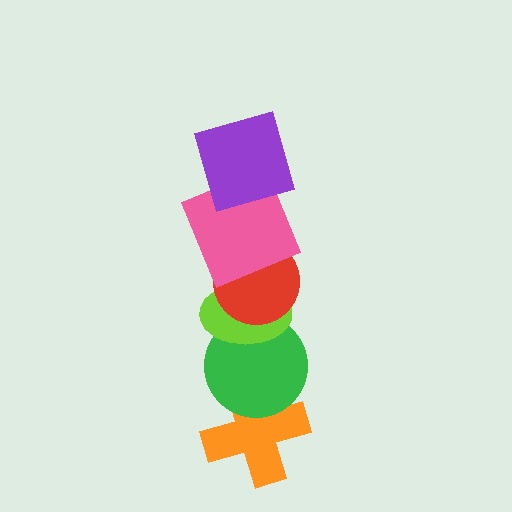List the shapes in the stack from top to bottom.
From top to bottom: the purple square, the pink square, the red circle, the lime ellipse, the green circle, the orange cross.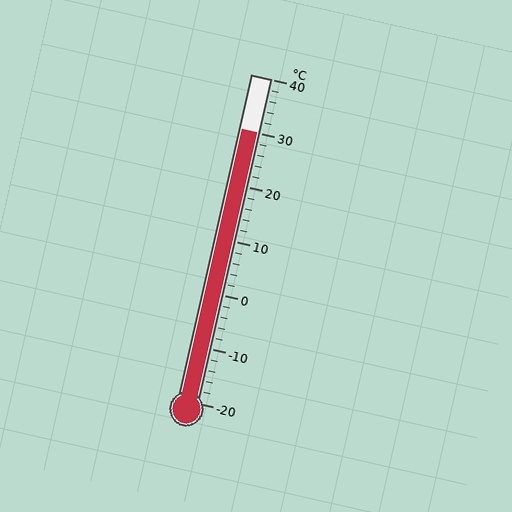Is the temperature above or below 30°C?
The temperature is at 30°C.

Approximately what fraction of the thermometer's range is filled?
The thermometer is filled to approximately 85% of its range.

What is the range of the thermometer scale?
The thermometer scale ranges from -20°C to 40°C.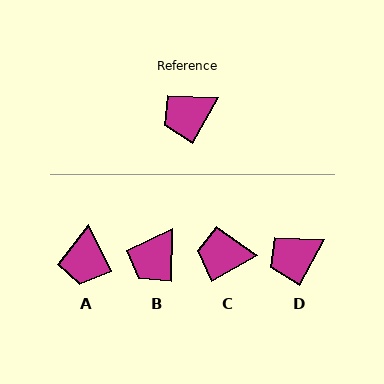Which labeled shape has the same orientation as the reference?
D.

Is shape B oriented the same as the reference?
No, it is off by about 28 degrees.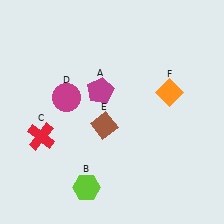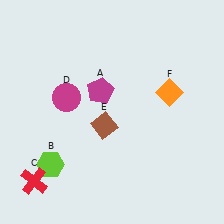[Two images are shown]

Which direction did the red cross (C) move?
The red cross (C) moved down.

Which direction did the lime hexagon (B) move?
The lime hexagon (B) moved left.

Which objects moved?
The objects that moved are: the lime hexagon (B), the red cross (C).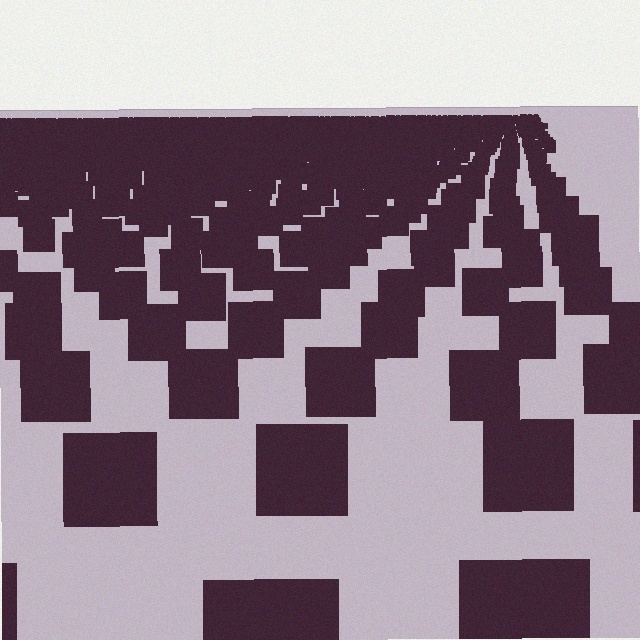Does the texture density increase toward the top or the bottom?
Density increases toward the top.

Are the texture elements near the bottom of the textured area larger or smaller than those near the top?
Larger. Near the bottom, elements are closer to the viewer and appear at a bigger on-screen size.